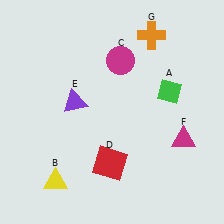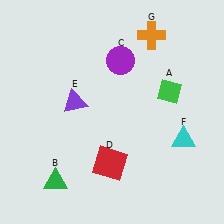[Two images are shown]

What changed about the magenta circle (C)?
In Image 1, C is magenta. In Image 2, it changed to purple.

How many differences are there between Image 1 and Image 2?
There are 3 differences between the two images.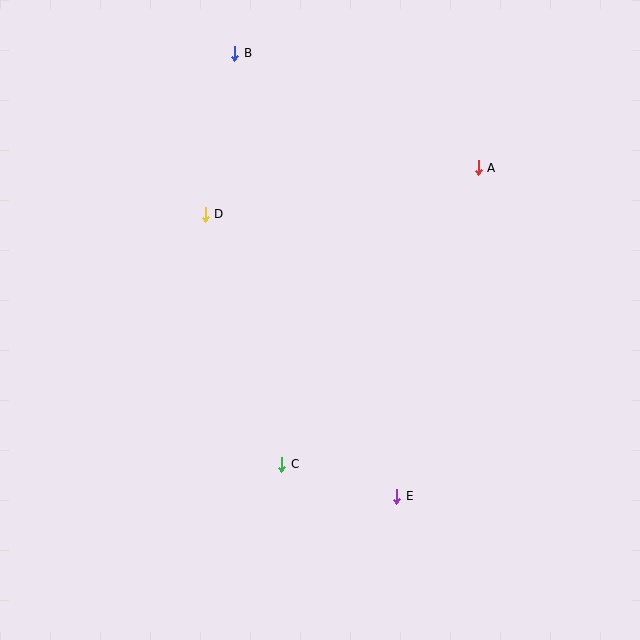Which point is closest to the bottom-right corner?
Point E is closest to the bottom-right corner.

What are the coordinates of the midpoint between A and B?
The midpoint between A and B is at (356, 111).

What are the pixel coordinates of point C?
Point C is at (282, 464).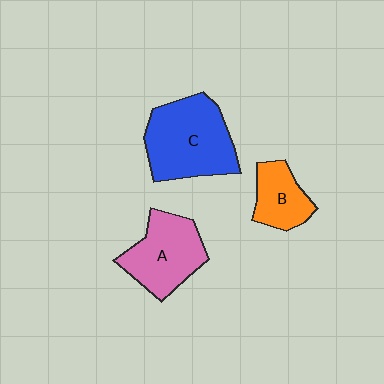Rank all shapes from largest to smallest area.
From largest to smallest: C (blue), A (pink), B (orange).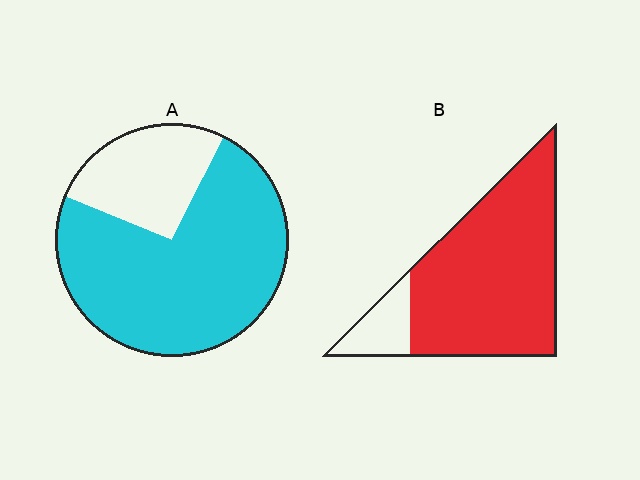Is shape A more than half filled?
Yes.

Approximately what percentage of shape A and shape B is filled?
A is approximately 75% and B is approximately 85%.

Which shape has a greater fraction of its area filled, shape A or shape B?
Shape B.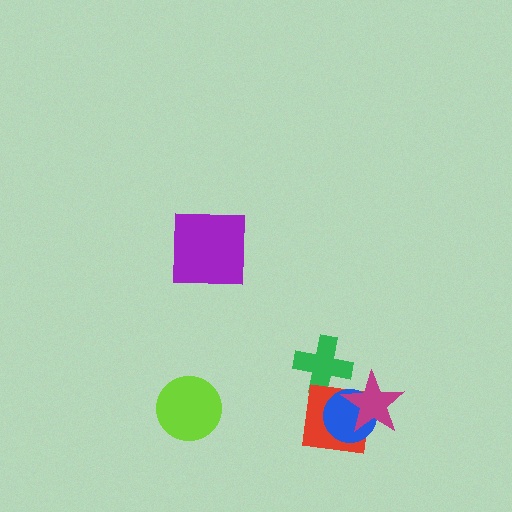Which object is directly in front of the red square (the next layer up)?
The blue circle is directly in front of the red square.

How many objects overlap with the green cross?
1 object overlaps with the green cross.